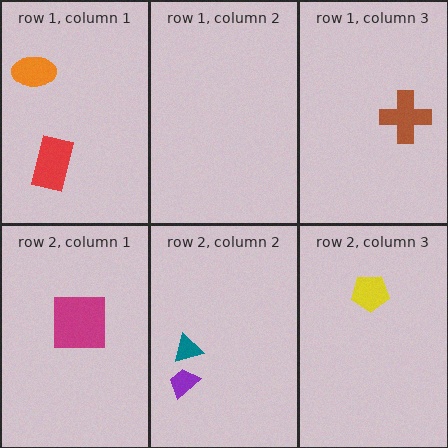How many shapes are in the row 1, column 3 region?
1.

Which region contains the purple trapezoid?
The row 2, column 2 region.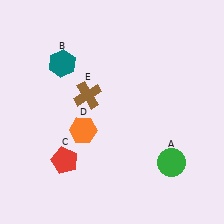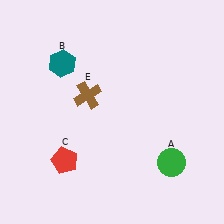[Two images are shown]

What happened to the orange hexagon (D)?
The orange hexagon (D) was removed in Image 2. It was in the bottom-left area of Image 1.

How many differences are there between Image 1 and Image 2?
There is 1 difference between the two images.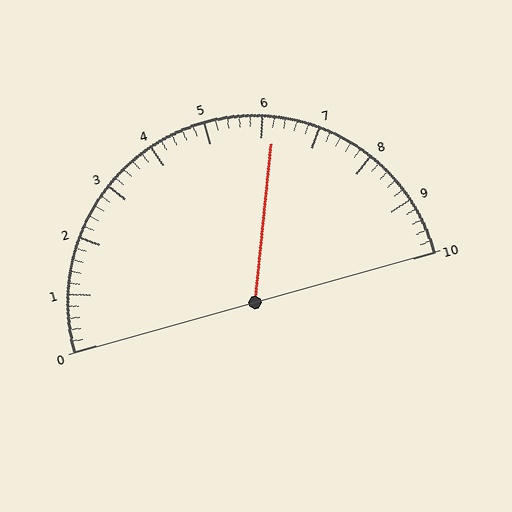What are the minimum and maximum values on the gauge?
The gauge ranges from 0 to 10.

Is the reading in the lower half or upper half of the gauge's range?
The reading is in the upper half of the range (0 to 10).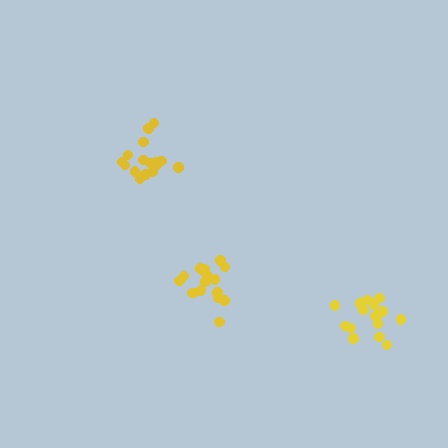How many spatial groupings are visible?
There are 3 spatial groupings.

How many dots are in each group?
Group 1: 17 dots, Group 2: 18 dots, Group 3: 17 dots (52 total).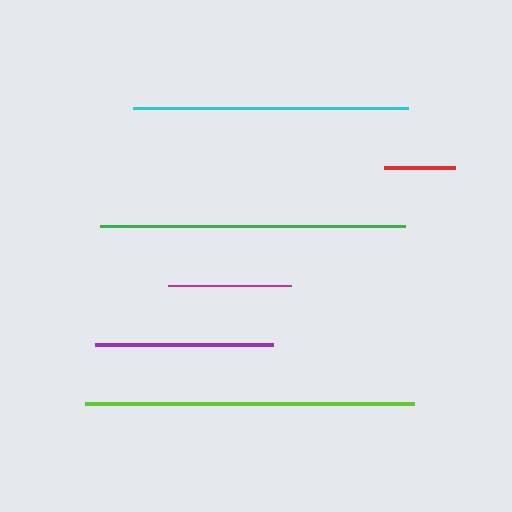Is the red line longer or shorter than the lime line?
The lime line is longer than the red line.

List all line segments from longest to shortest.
From longest to shortest: lime, green, cyan, purple, magenta, red.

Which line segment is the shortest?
The red line is the shortest at approximately 71 pixels.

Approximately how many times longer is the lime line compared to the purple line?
The lime line is approximately 1.9 times the length of the purple line.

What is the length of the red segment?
The red segment is approximately 71 pixels long.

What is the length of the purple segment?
The purple segment is approximately 178 pixels long.